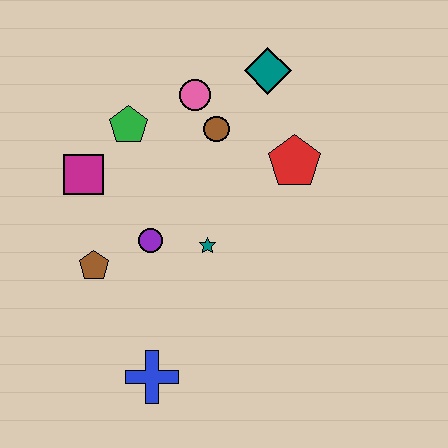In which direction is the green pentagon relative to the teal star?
The green pentagon is above the teal star.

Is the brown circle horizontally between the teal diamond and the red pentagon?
No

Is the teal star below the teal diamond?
Yes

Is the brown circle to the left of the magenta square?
No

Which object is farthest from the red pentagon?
The blue cross is farthest from the red pentagon.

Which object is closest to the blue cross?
The brown pentagon is closest to the blue cross.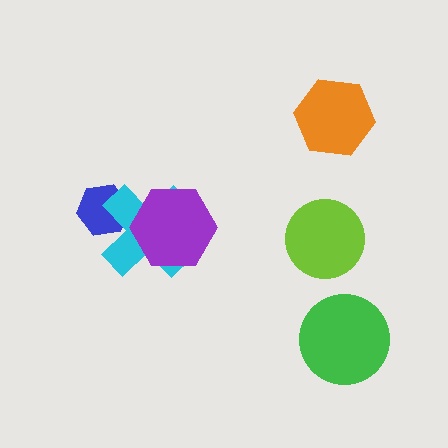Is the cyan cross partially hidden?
Yes, it is partially covered by another shape.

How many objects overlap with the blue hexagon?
1 object overlaps with the blue hexagon.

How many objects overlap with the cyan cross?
2 objects overlap with the cyan cross.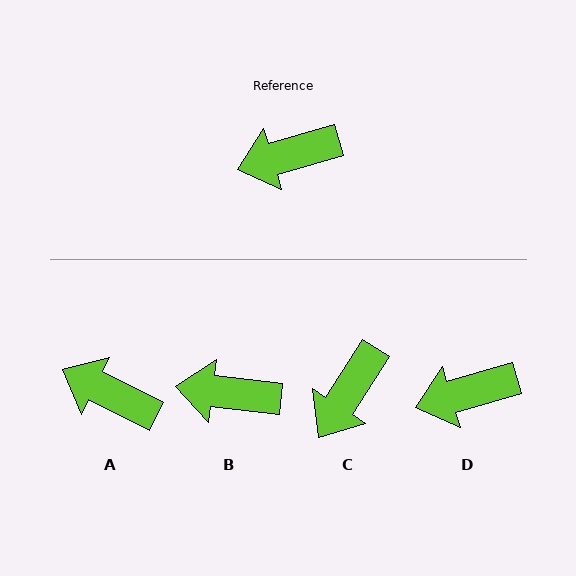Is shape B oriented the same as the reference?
No, it is off by about 23 degrees.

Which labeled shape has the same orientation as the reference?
D.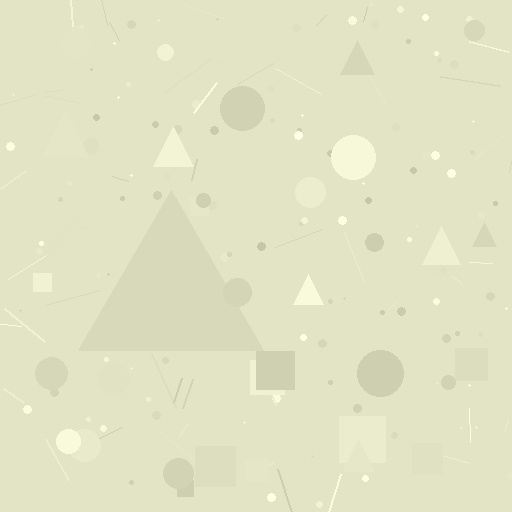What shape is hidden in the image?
A triangle is hidden in the image.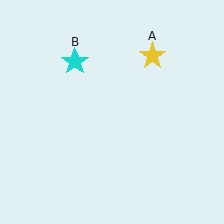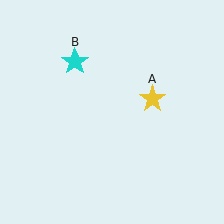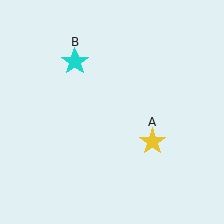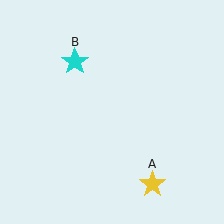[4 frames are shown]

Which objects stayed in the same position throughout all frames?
Cyan star (object B) remained stationary.